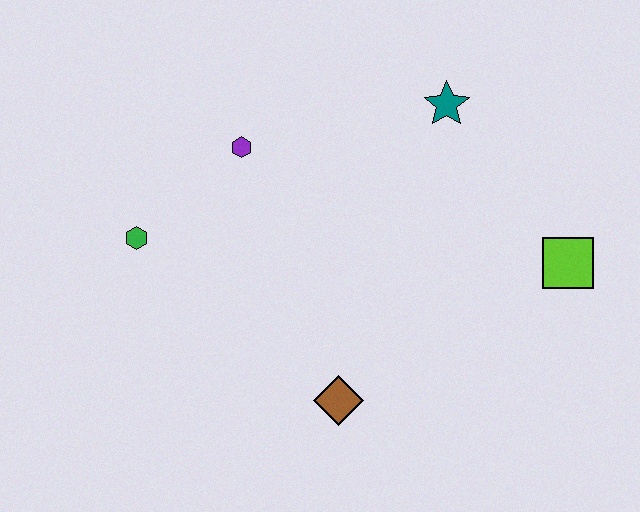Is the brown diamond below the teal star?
Yes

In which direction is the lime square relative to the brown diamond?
The lime square is to the right of the brown diamond.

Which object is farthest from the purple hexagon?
The lime square is farthest from the purple hexagon.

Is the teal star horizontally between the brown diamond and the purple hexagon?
No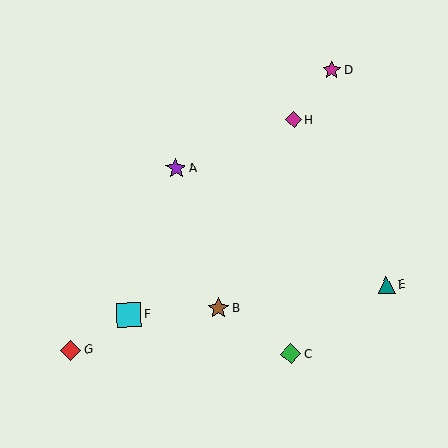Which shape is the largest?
The cyan square (labeled F) is the largest.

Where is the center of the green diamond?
The center of the green diamond is at (291, 354).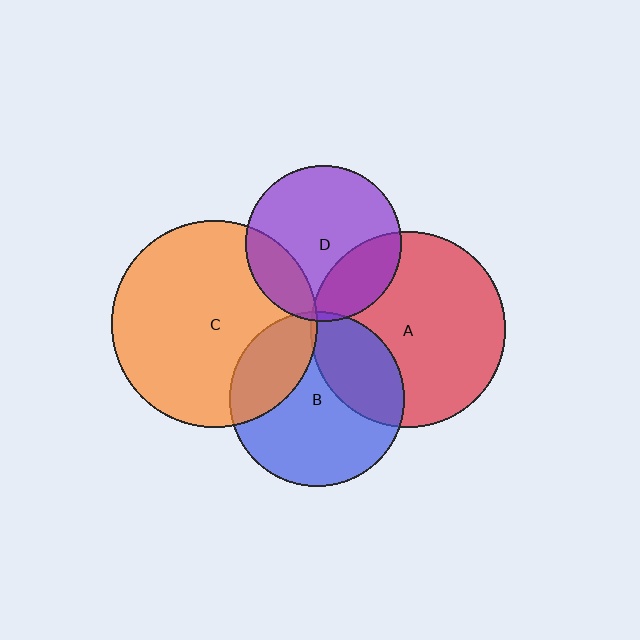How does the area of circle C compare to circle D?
Approximately 1.8 times.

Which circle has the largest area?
Circle C (orange).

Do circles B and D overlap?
Yes.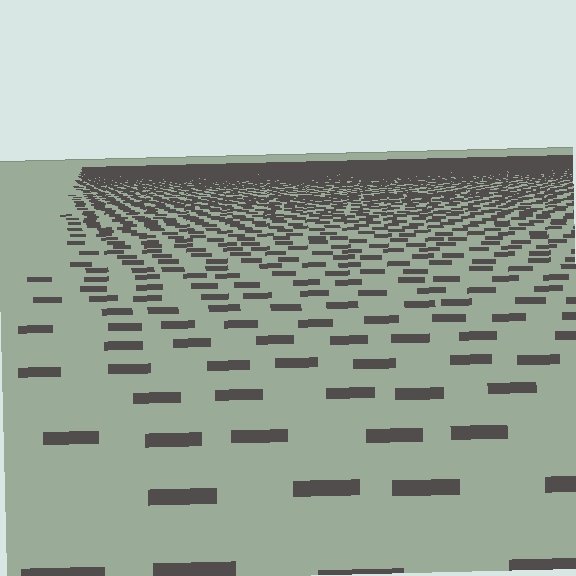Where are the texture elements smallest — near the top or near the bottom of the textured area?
Near the top.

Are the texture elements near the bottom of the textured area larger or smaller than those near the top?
Larger. Near the bottom, elements are closer to the viewer and appear at a bigger on-screen size.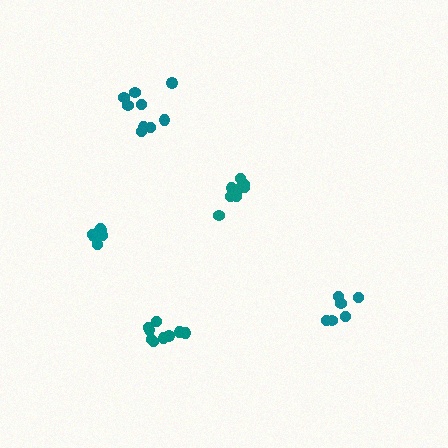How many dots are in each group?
Group 1: 8 dots, Group 2: 6 dots, Group 3: 9 dots, Group 4: 9 dots, Group 5: 7 dots (39 total).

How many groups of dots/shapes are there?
There are 5 groups.